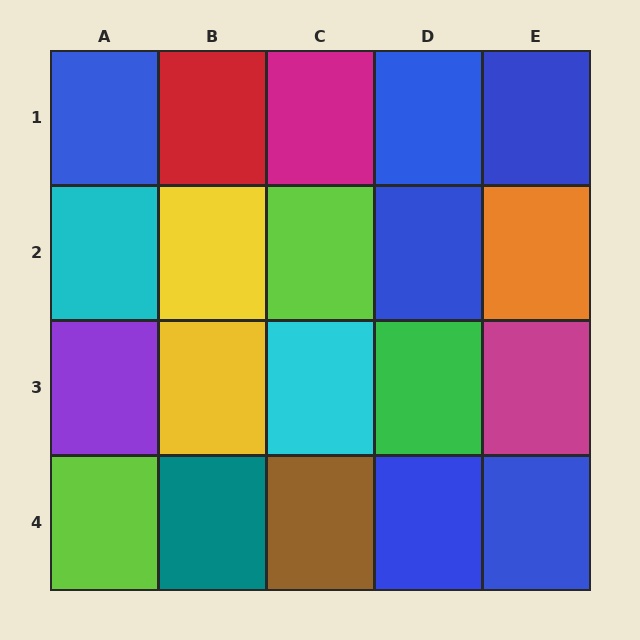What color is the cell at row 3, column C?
Cyan.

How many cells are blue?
6 cells are blue.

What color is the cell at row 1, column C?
Magenta.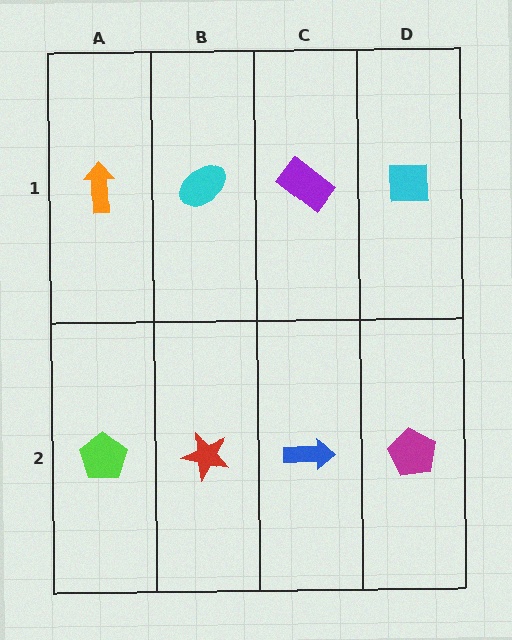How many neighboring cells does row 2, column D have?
2.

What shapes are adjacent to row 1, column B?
A red star (row 2, column B), an orange arrow (row 1, column A), a purple rectangle (row 1, column C).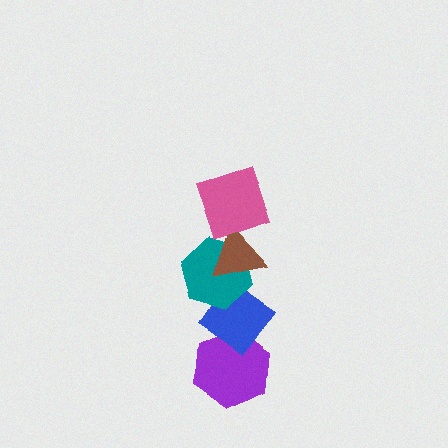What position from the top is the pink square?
The pink square is 1st from the top.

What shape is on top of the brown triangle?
The pink square is on top of the brown triangle.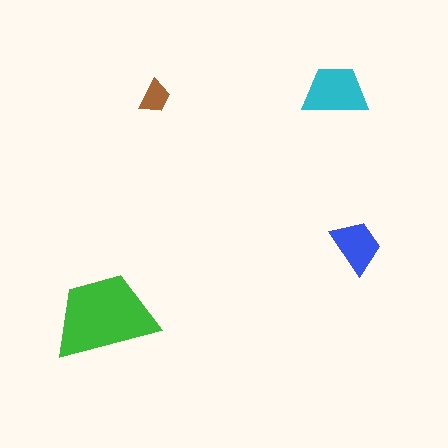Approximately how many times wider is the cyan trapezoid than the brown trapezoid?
About 2 times wider.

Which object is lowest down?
The green trapezoid is bottommost.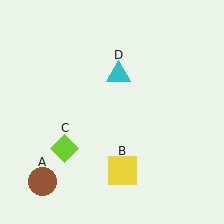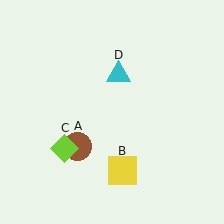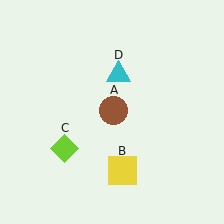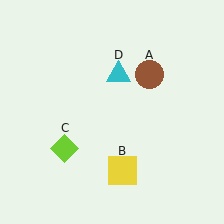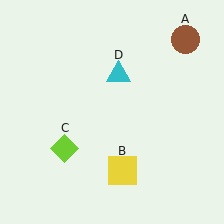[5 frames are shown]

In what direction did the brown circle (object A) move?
The brown circle (object A) moved up and to the right.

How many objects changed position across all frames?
1 object changed position: brown circle (object A).